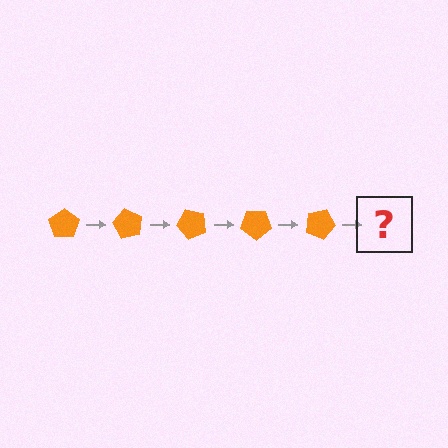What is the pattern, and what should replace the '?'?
The pattern is that the pentagon rotates 60 degrees each step. The '?' should be an orange pentagon rotated 300 degrees.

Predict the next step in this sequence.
The next step is an orange pentagon rotated 300 degrees.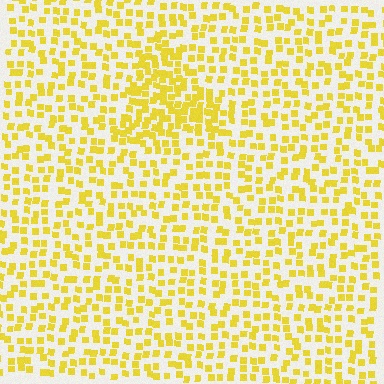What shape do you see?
I see a triangle.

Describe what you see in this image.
The image contains small yellow elements arranged at two different densities. A triangle-shaped region is visible where the elements are more densely packed than the surrounding area.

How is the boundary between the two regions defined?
The boundary is defined by a change in element density (approximately 1.9x ratio). All elements are the same color, size, and shape.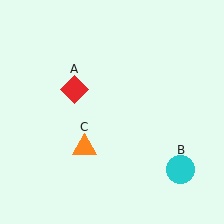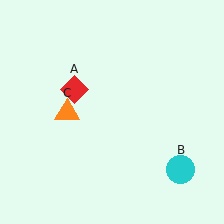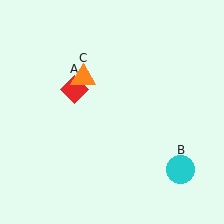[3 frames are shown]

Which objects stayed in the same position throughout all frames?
Red diamond (object A) and cyan circle (object B) remained stationary.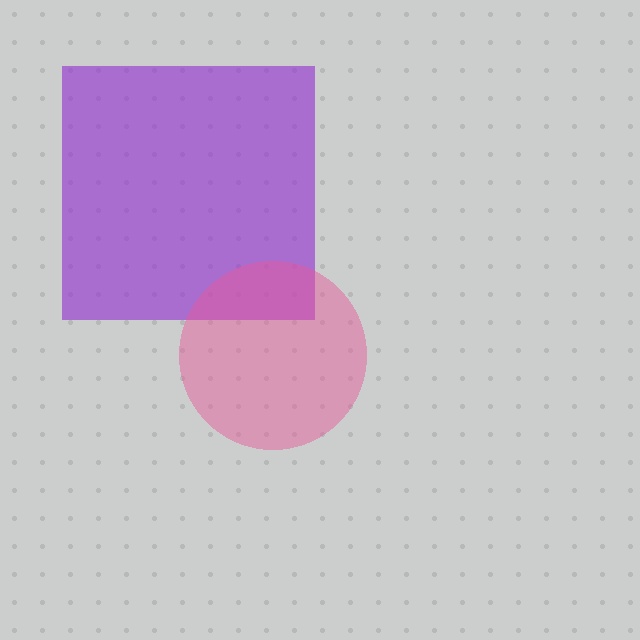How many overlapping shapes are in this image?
There are 2 overlapping shapes in the image.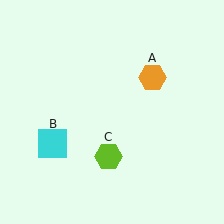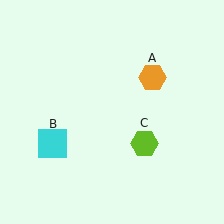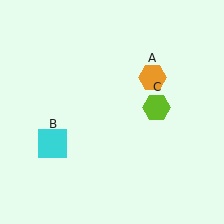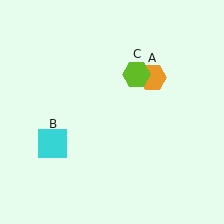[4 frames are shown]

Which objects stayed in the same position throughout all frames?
Orange hexagon (object A) and cyan square (object B) remained stationary.